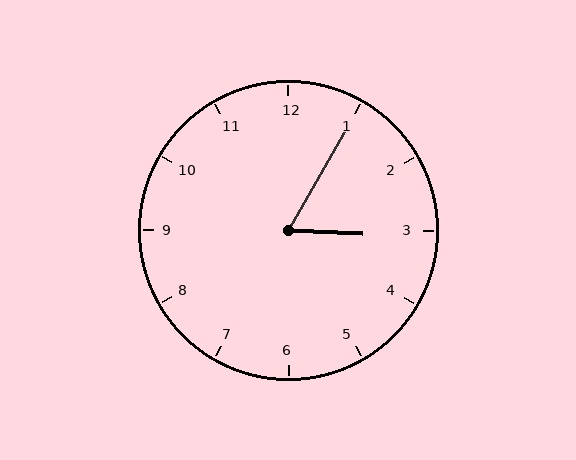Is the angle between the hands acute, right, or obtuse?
It is acute.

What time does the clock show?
3:05.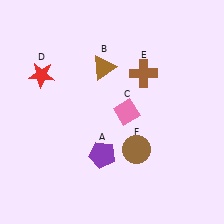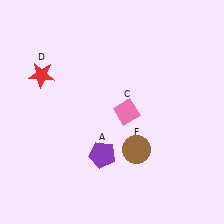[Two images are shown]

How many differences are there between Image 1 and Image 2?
There are 2 differences between the two images.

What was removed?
The brown cross (E), the brown triangle (B) were removed in Image 2.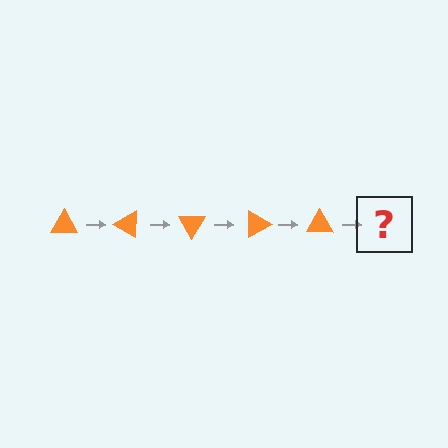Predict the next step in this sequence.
The next step is an orange triangle rotated 150 degrees.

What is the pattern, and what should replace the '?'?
The pattern is that the triangle rotates 30 degrees each step. The '?' should be an orange triangle rotated 150 degrees.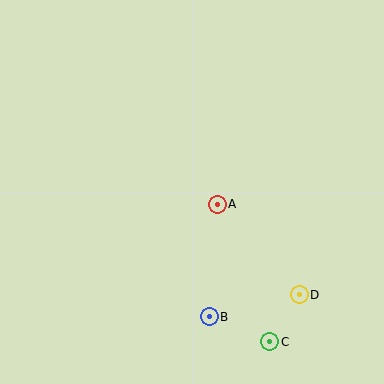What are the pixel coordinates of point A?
Point A is at (217, 204).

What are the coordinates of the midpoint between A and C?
The midpoint between A and C is at (243, 273).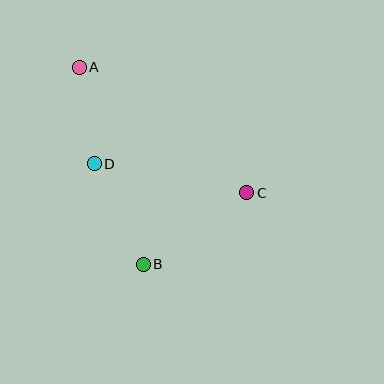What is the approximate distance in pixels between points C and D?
The distance between C and D is approximately 156 pixels.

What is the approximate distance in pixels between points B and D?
The distance between B and D is approximately 112 pixels.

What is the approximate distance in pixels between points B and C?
The distance between B and C is approximately 126 pixels.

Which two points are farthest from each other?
Points A and C are farthest from each other.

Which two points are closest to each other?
Points A and D are closest to each other.